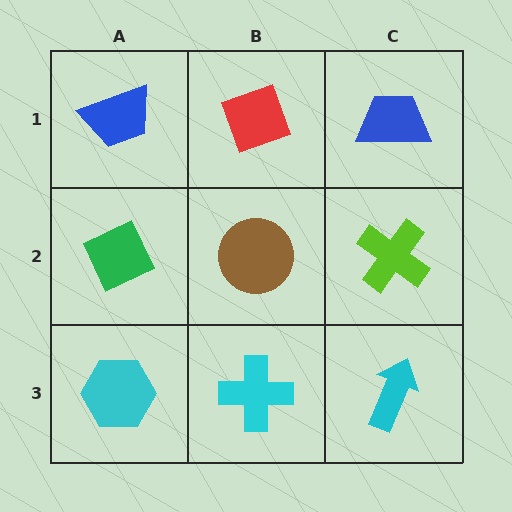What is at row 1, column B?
A red diamond.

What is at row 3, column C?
A cyan arrow.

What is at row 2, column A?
A green diamond.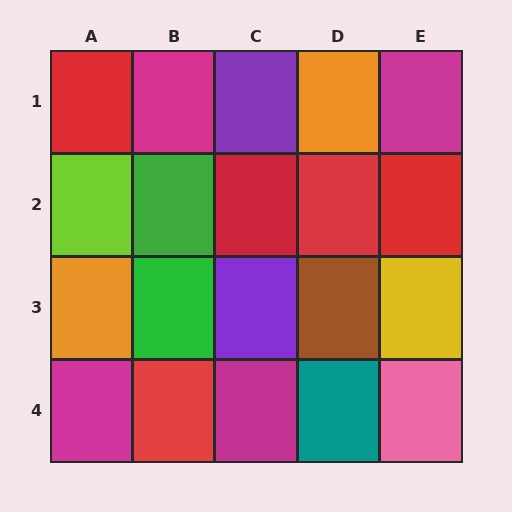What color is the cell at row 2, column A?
Lime.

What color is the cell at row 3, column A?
Orange.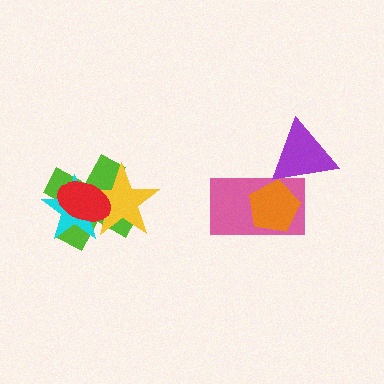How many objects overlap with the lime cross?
3 objects overlap with the lime cross.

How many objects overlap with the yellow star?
3 objects overlap with the yellow star.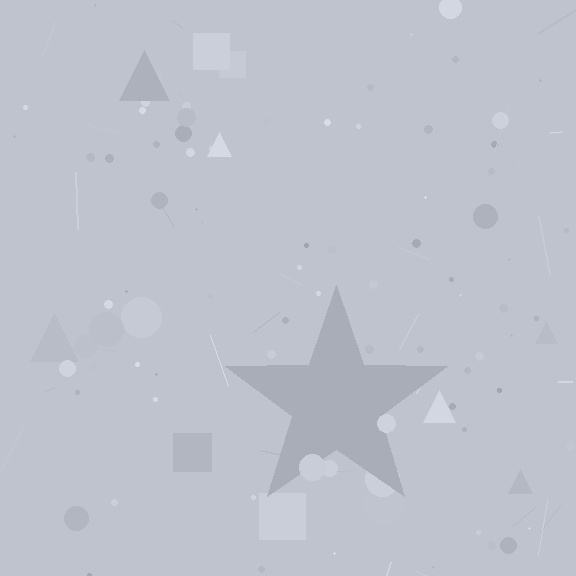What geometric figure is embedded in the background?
A star is embedded in the background.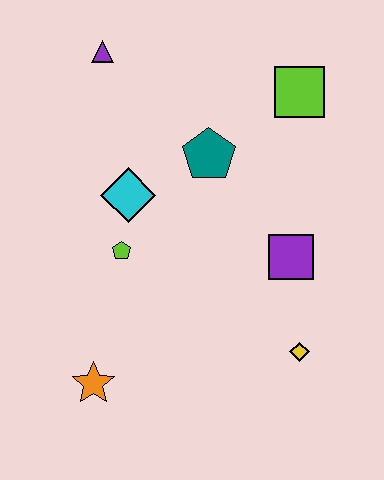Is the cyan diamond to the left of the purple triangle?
No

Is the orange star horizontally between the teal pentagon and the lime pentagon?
No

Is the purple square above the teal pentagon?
No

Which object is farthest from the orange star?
The lime square is farthest from the orange star.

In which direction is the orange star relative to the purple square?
The orange star is to the left of the purple square.